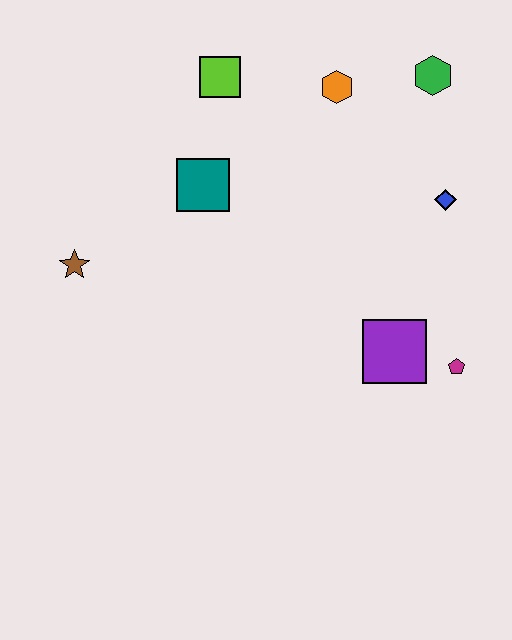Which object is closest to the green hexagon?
The orange hexagon is closest to the green hexagon.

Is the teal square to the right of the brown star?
Yes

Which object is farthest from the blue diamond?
The brown star is farthest from the blue diamond.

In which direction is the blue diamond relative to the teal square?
The blue diamond is to the right of the teal square.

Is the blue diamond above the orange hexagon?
No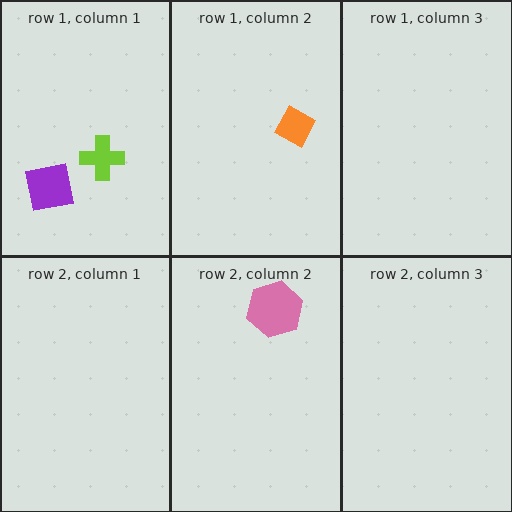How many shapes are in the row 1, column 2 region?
1.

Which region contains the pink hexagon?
The row 2, column 2 region.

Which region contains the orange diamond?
The row 1, column 2 region.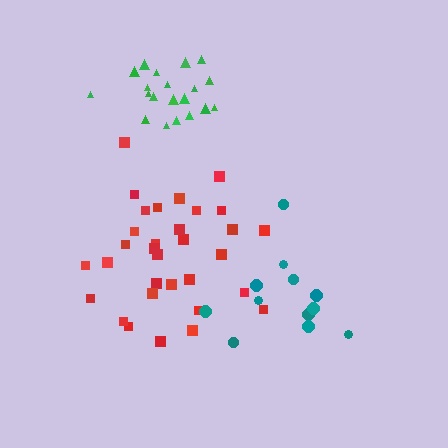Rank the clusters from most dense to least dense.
green, red, teal.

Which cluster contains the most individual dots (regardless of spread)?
Red (33).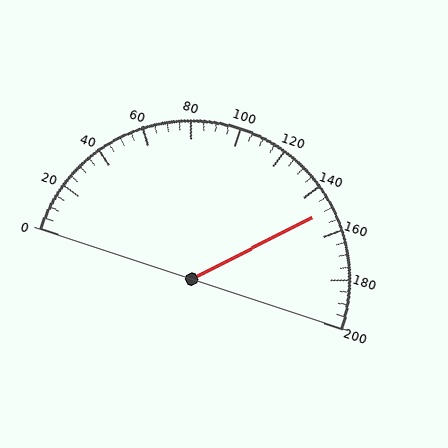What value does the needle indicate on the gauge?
The needle indicates approximately 150.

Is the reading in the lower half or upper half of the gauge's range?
The reading is in the upper half of the range (0 to 200).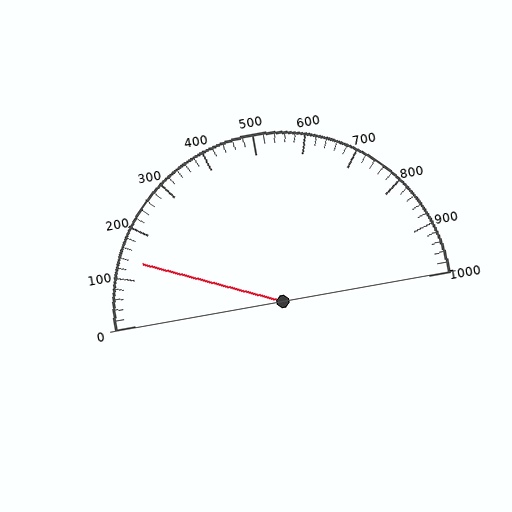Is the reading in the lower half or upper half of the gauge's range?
The reading is in the lower half of the range (0 to 1000).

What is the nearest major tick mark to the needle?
The nearest major tick mark is 100.